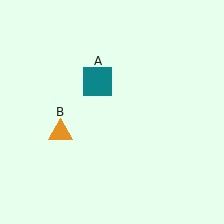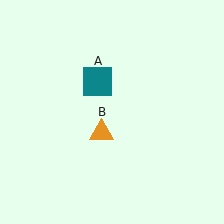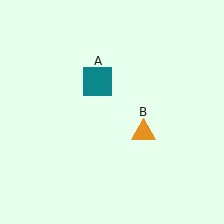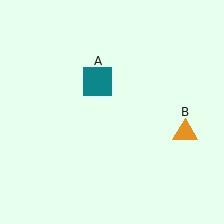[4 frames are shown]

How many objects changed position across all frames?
1 object changed position: orange triangle (object B).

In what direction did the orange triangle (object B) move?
The orange triangle (object B) moved right.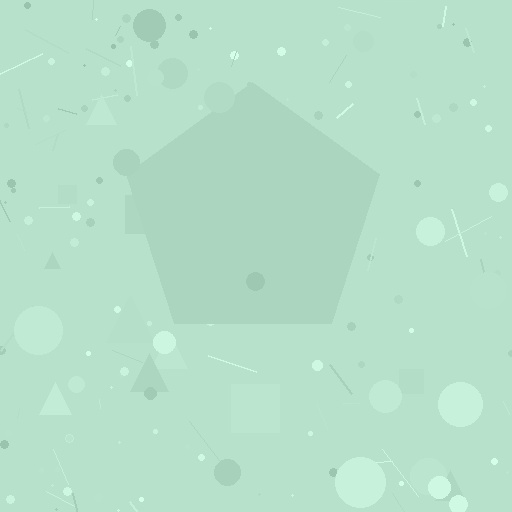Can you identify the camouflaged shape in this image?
The camouflaged shape is a pentagon.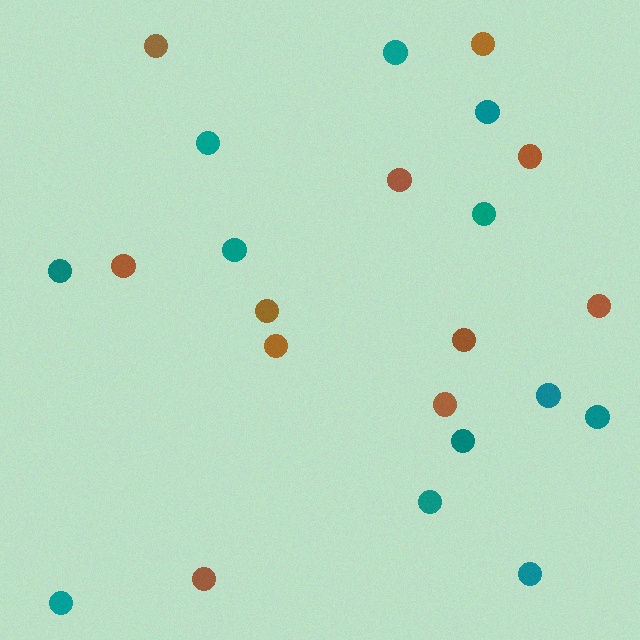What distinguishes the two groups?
There are 2 groups: one group of teal circles (12) and one group of brown circles (11).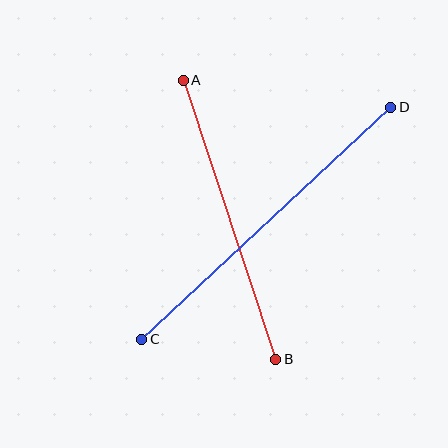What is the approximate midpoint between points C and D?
The midpoint is at approximately (266, 223) pixels.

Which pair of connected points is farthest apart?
Points C and D are farthest apart.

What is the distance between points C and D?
The distance is approximately 340 pixels.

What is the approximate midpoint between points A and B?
The midpoint is at approximately (230, 220) pixels.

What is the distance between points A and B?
The distance is approximately 294 pixels.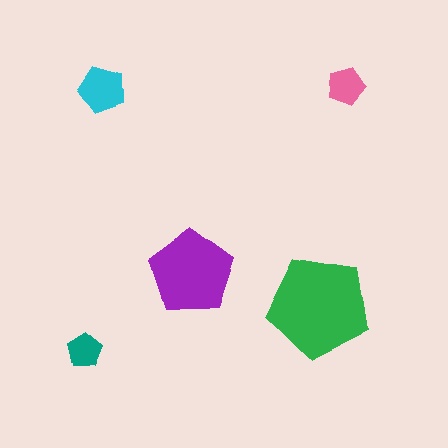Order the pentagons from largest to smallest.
the green one, the purple one, the cyan one, the pink one, the teal one.